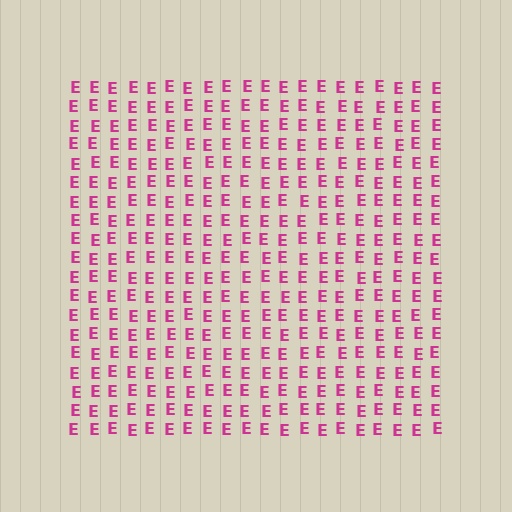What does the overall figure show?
The overall figure shows a square.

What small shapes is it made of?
It is made of small letter E's.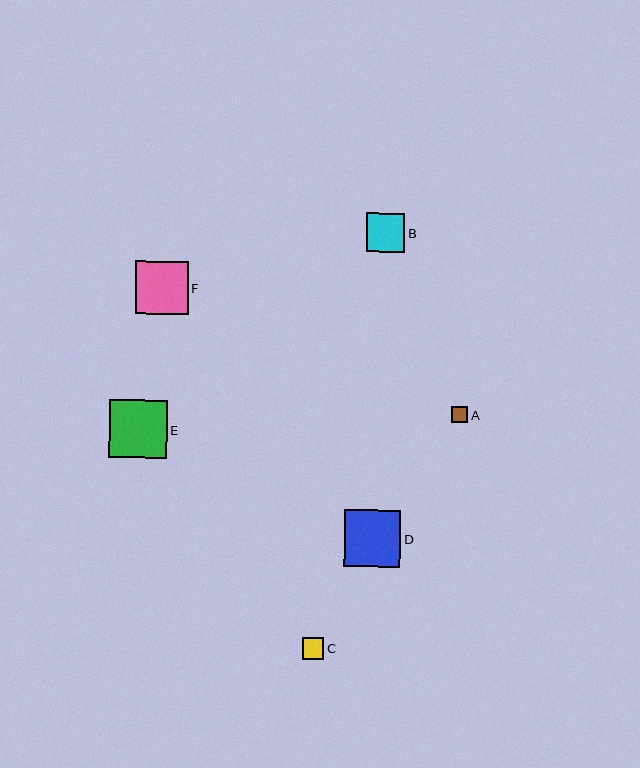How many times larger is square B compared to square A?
Square B is approximately 2.4 times the size of square A.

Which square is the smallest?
Square A is the smallest with a size of approximately 16 pixels.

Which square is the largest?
Square E is the largest with a size of approximately 57 pixels.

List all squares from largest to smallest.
From largest to smallest: E, D, F, B, C, A.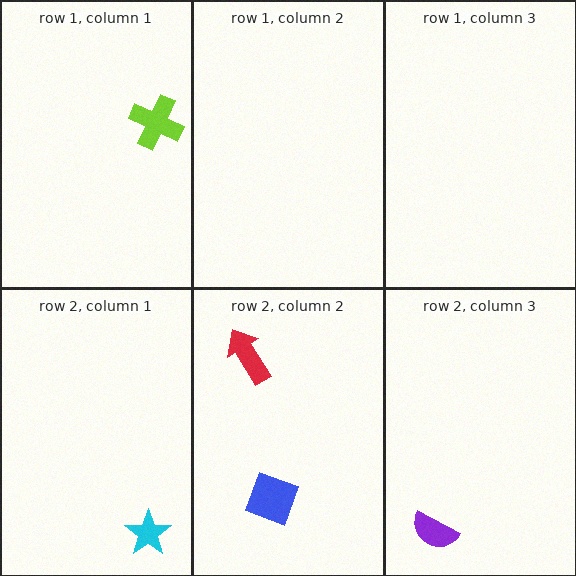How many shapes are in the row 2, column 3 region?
1.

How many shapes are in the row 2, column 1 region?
1.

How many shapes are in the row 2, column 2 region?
2.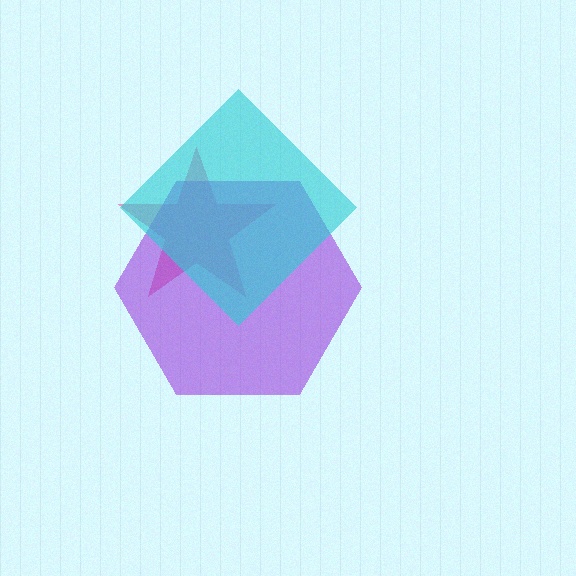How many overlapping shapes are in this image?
There are 3 overlapping shapes in the image.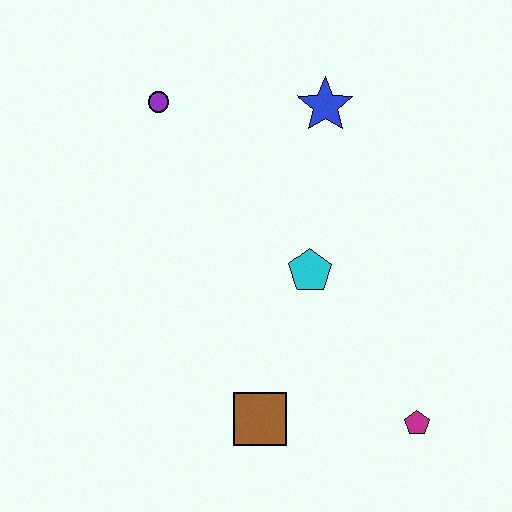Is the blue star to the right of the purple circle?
Yes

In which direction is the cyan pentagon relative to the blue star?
The cyan pentagon is below the blue star.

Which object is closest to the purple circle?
The blue star is closest to the purple circle.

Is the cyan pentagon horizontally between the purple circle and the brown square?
No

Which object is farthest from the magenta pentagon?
The purple circle is farthest from the magenta pentagon.